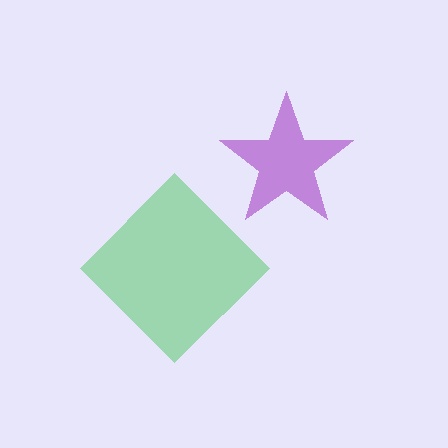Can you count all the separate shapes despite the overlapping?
Yes, there are 2 separate shapes.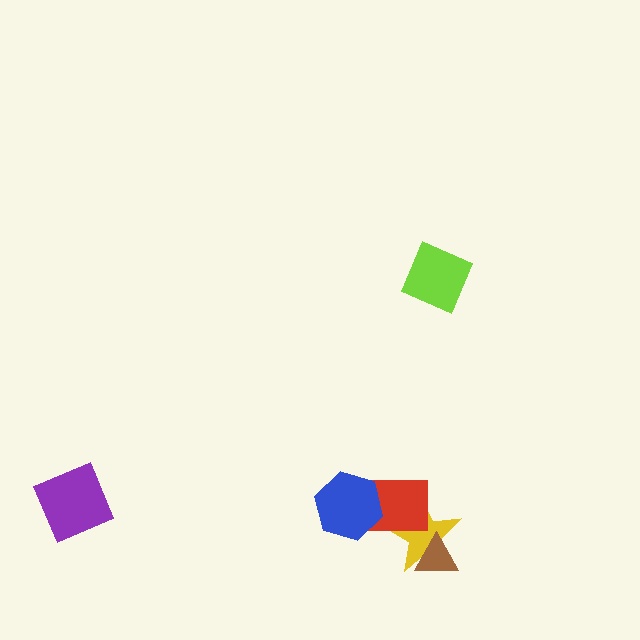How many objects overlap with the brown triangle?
1 object overlaps with the brown triangle.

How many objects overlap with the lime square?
0 objects overlap with the lime square.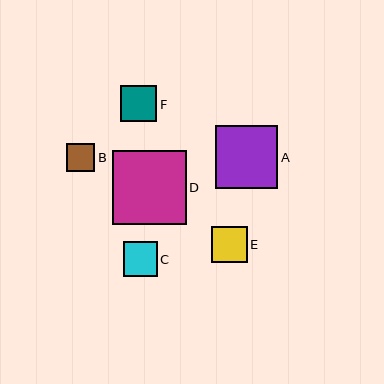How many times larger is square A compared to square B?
Square A is approximately 2.2 times the size of square B.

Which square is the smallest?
Square B is the smallest with a size of approximately 29 pixels.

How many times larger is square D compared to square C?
Square D is approximately 2.2 times the size of square C.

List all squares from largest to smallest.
From largest to smallest: D, A, F, E, C, B.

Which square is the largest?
Square D is the largest with a size of approximately 74 pixels.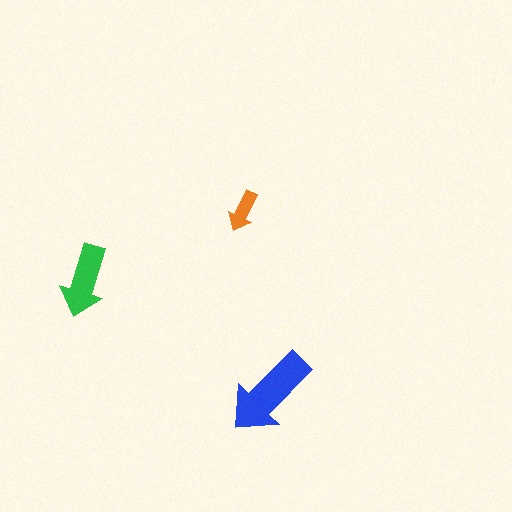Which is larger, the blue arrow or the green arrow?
The blue one.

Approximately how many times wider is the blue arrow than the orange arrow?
About 2 times wider.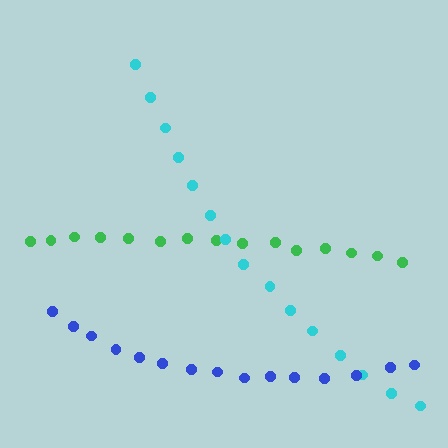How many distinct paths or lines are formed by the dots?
There are 3 distinct paths.